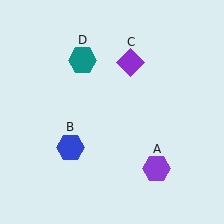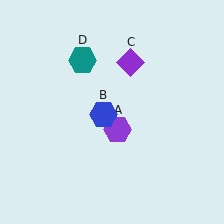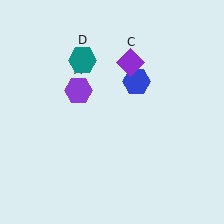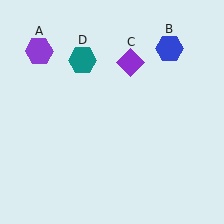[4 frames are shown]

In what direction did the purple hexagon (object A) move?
The purple hexagon (object A) moved up and to the left.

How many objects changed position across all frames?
2 objects changed position: purple hexagon (object A), blue hexagon (object B).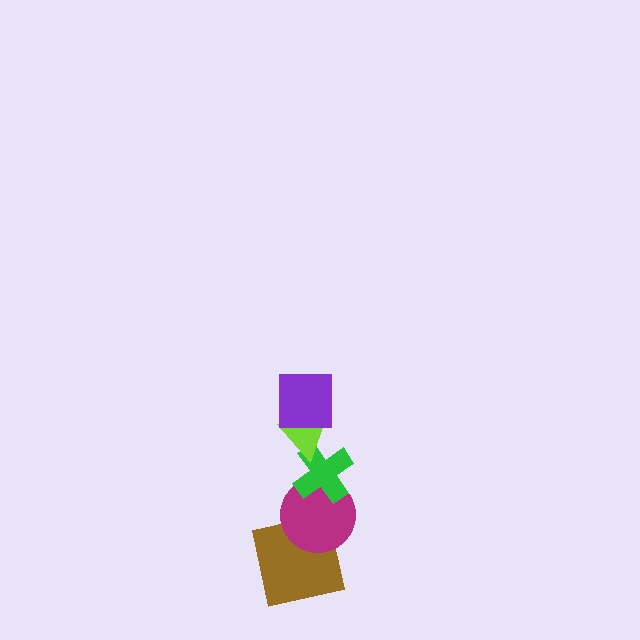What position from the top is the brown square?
The brown square is 5th from the top.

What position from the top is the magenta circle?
The magenta circle is 4th from the top.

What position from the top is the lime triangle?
The lime triangle is 2nd from the top.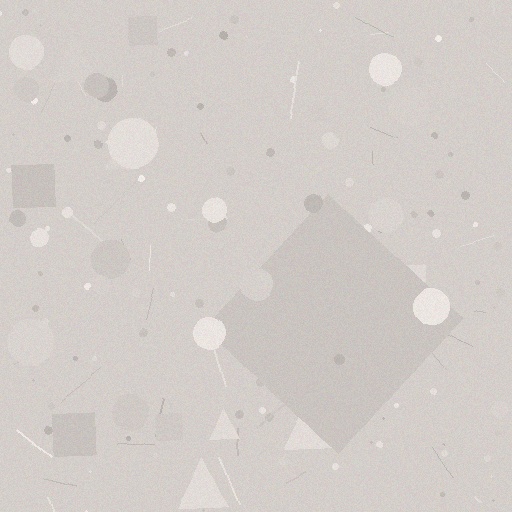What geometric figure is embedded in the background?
A diamond is embedded in the background.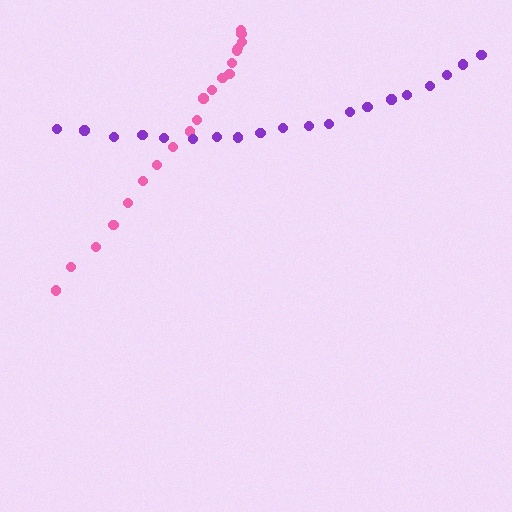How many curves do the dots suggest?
There are 2 distinct paths.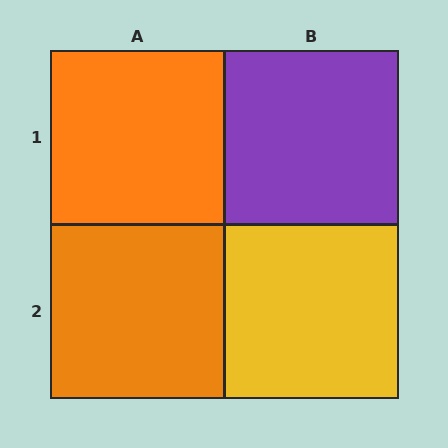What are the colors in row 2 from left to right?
Orange, yellow.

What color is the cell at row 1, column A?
Orange.